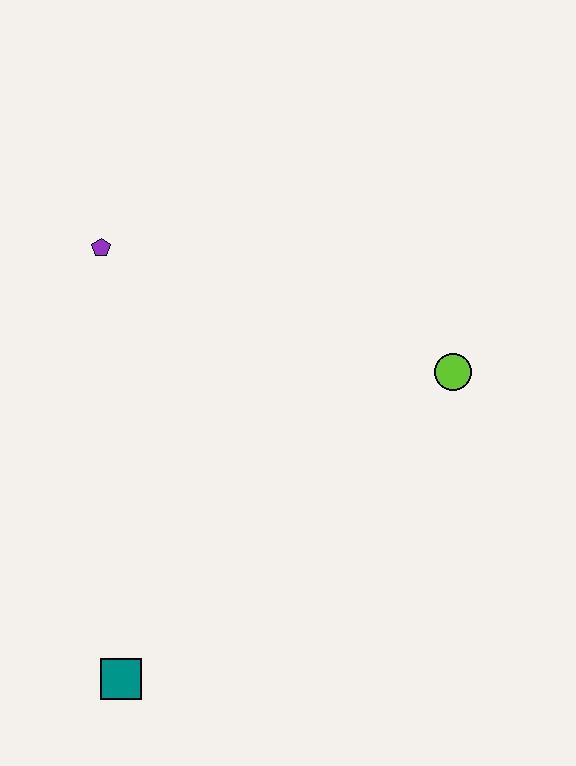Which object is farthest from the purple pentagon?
The teal square is farthest from the purple pentagon.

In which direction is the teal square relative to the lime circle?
The teal square is to the left of the lime circle.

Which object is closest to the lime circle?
The purple pentagon is closest to the lime circle.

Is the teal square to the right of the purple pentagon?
Yes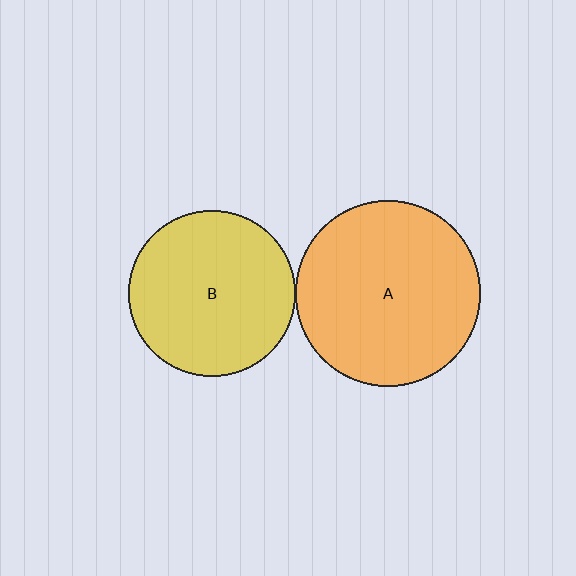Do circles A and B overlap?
Yes.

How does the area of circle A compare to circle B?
Approximately 1.2 times.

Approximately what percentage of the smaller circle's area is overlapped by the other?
Approximately 5%.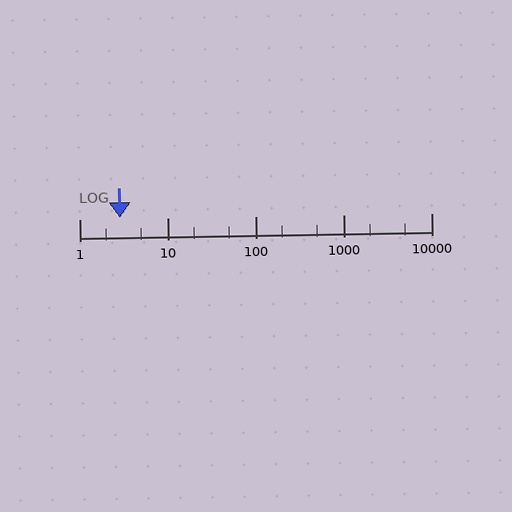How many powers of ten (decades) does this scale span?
The scale spans 4 decades, from 1 to 10000.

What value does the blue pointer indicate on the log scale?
The pointer indicates approximately 2.9.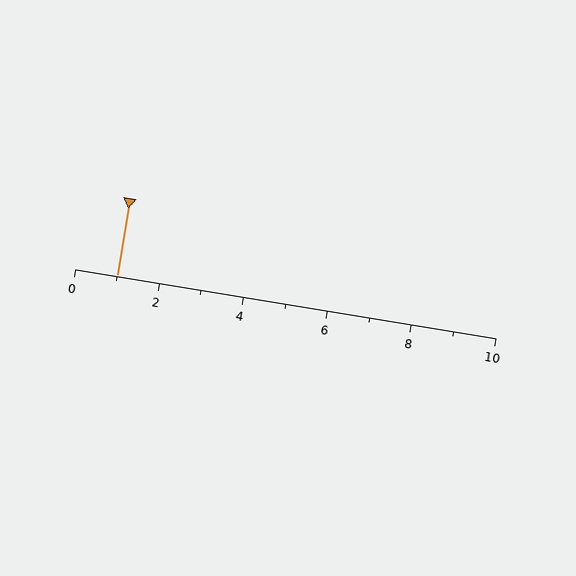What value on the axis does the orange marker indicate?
The marker indicates approximately 1.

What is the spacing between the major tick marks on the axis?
The major ticks are spaced 2 apart.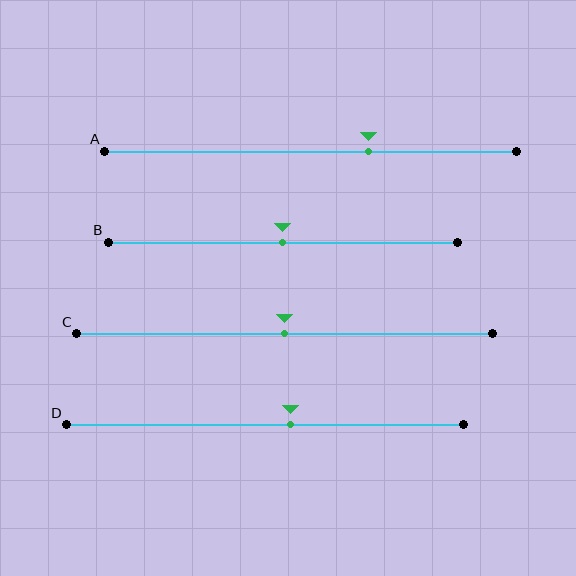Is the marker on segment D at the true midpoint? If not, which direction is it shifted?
No, the marker on segment D is shifted to the right by about 7% of the segment length.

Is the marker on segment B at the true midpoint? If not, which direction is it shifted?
Yes, the marker on segment B is at the true midpoint.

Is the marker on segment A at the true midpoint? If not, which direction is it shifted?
No, the marker on segment A is shifted to the right by about 14% of the segment length.